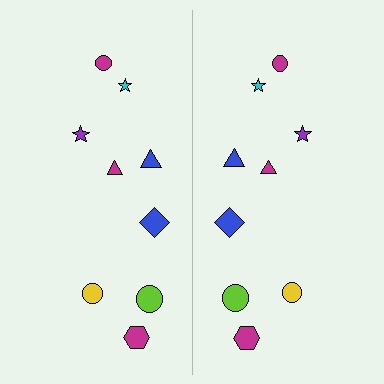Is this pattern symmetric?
Yes, this pattern has bilateral (reflection) symmetry.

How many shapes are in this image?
There are 18 shapes in this image.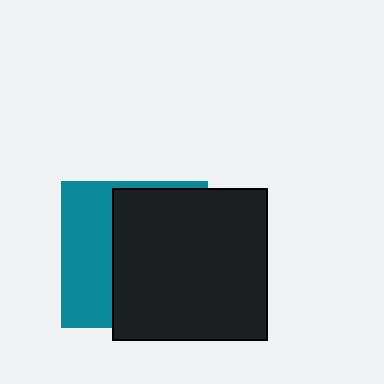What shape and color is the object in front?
The object in front is a black rectangle.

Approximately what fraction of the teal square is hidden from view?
Roughly 63% of the teal square is hidden behind the black rectangle.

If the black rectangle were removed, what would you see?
You would see the complete teal square.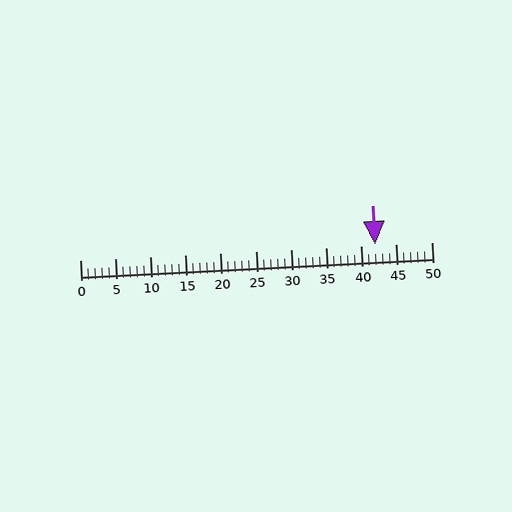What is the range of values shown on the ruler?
The ruler shows values from 0 to 50.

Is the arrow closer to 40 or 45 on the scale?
The arrow is closer to 40.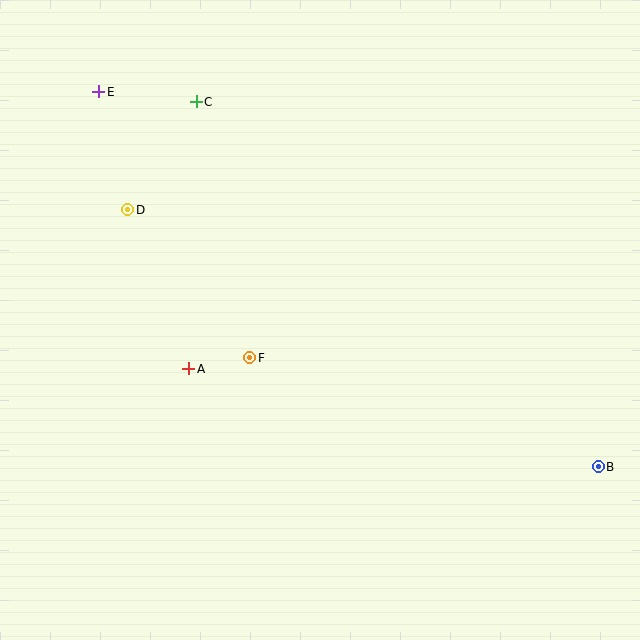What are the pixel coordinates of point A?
Point A is at (189, 369).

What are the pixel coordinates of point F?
Point F is at (250, 358).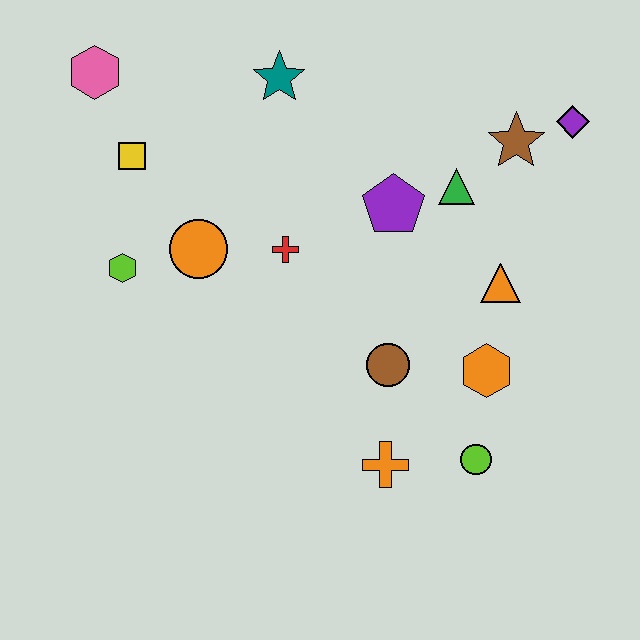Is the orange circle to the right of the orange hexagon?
No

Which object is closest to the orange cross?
The lime circle is closest to the orange cross.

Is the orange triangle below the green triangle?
Yes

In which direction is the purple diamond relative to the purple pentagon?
The purple diamond is to the right of the purple pentagon.